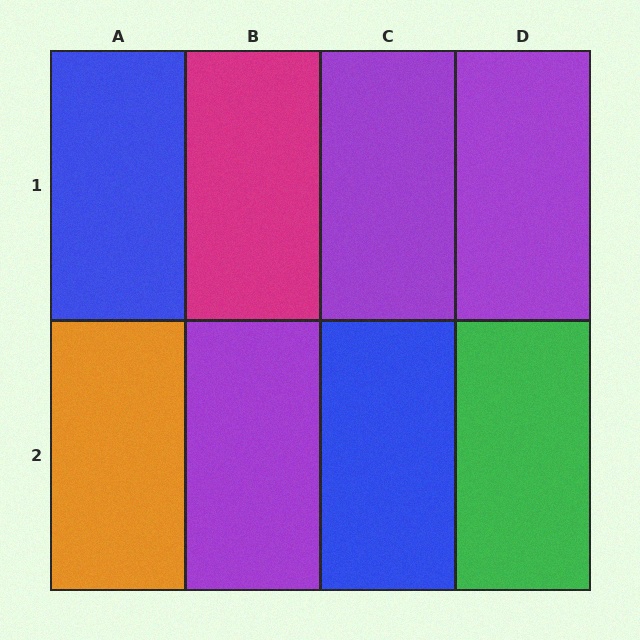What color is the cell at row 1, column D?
Purple.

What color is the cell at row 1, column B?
Magenta.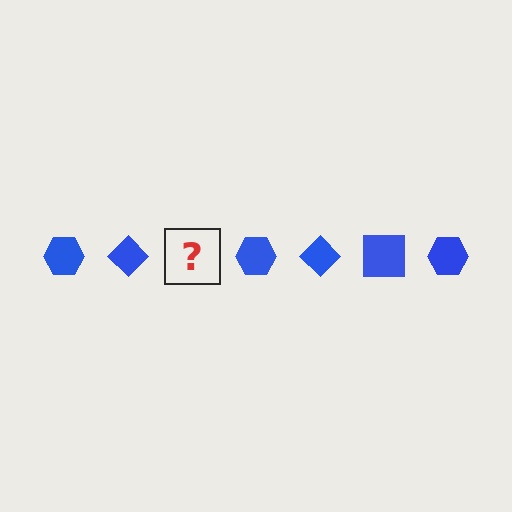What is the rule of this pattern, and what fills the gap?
The rule is that the pattern cycles through hexagon, diamond, square shapes in blue. The gap should be filled with a blue square.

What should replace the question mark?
The question mark should be replaced with a blue square.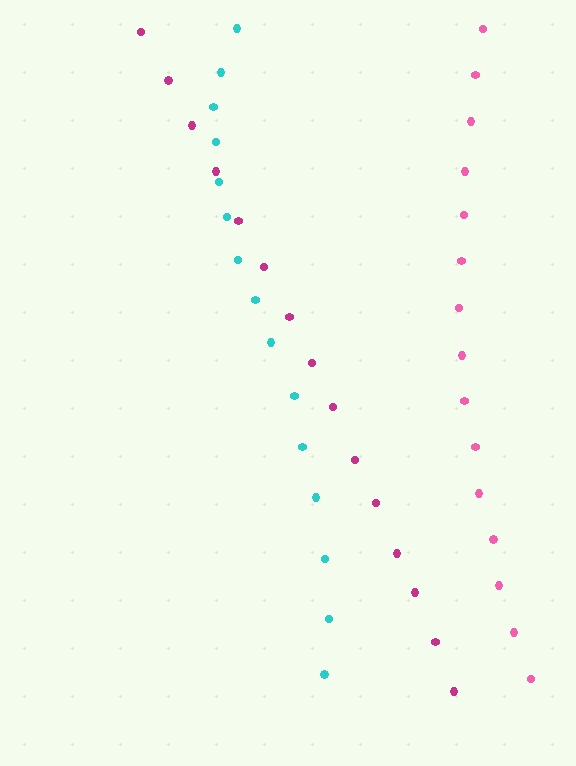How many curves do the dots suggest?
There are 3 distinct paths.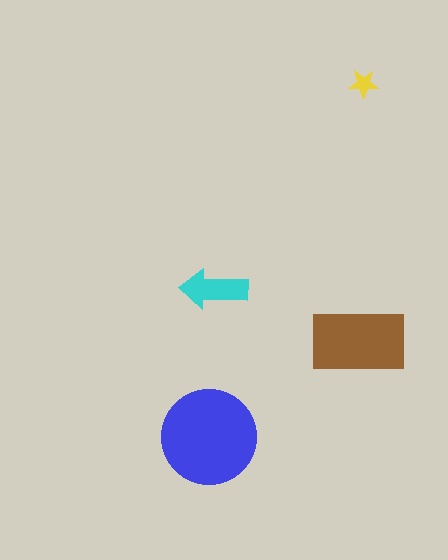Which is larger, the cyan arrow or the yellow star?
The cyan arrow.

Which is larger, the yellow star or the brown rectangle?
The brown rectangle.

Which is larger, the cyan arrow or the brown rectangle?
The brown rectangle.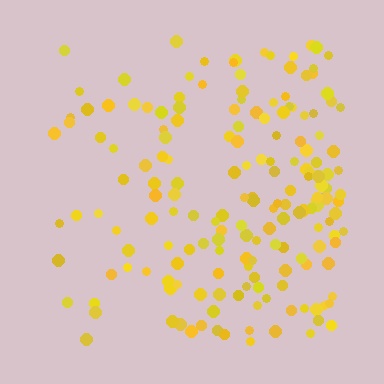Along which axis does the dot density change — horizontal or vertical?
Horizontal.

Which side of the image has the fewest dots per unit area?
The left.